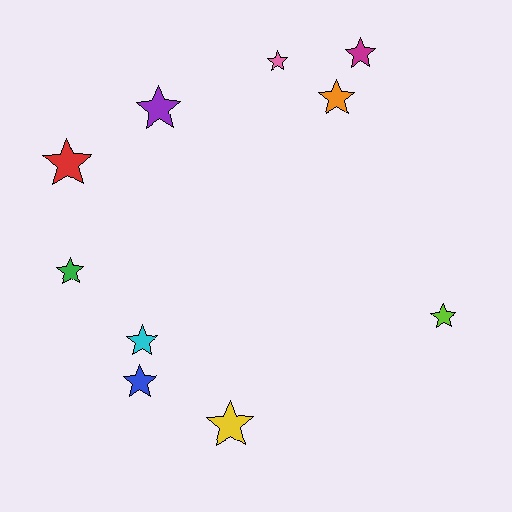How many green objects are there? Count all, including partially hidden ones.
There is 1 green object.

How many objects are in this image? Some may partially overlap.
There are 10 objects.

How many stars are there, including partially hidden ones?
There are 10 stars.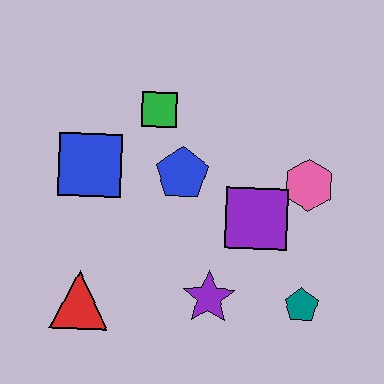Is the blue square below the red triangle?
No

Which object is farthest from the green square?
The teal pentagon is farthest from the green square.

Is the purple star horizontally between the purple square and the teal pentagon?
No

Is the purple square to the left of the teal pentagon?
Yes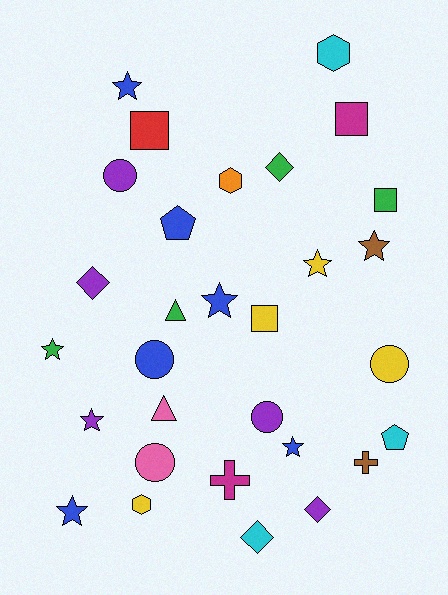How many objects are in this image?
There are 30 objects.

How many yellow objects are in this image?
There are 4 yellow objects.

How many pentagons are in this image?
There are 2 pentagons.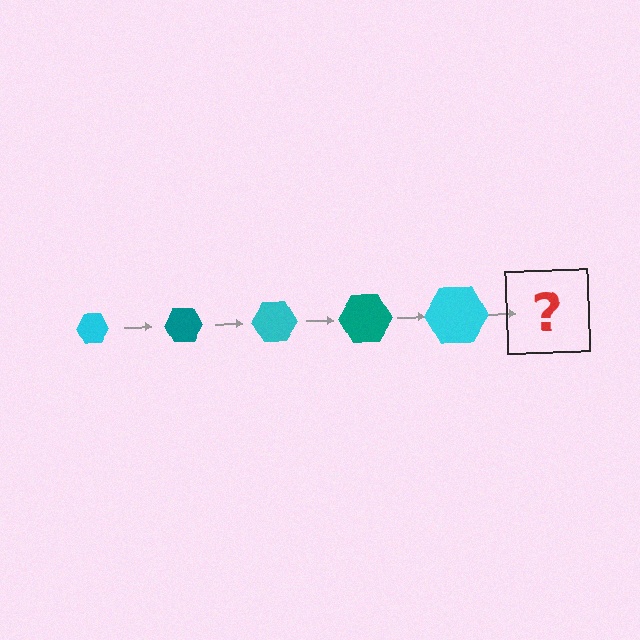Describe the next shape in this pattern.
It should be a teal hexagon, larger than the previous one.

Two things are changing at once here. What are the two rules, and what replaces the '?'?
The two rules are that the hexagon grows larger each step and the color cycles through cyan and teal. The '?' should be a teal hexagon, larger than the previous one.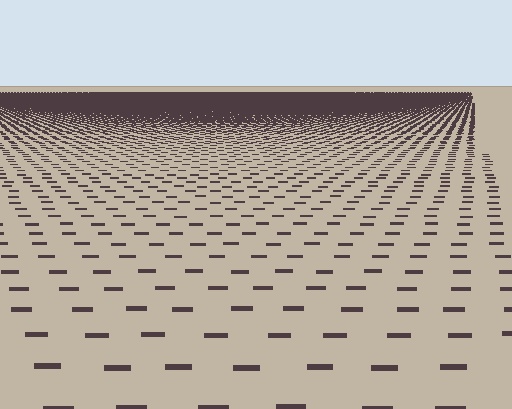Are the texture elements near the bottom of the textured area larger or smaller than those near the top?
Larger. Near the bottom, elements are closer to the viewer and appear at a bigger on-screen size.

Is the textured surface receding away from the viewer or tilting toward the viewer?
The surface is receding away from the viewer. Texture elements get smaller and denser toward the top.